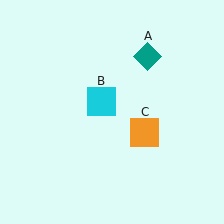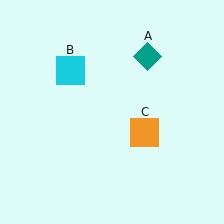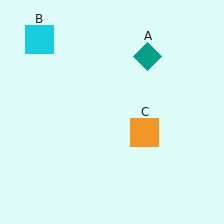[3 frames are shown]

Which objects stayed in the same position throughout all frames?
Teal diamond (object A) and orange square (object C) remained stationary.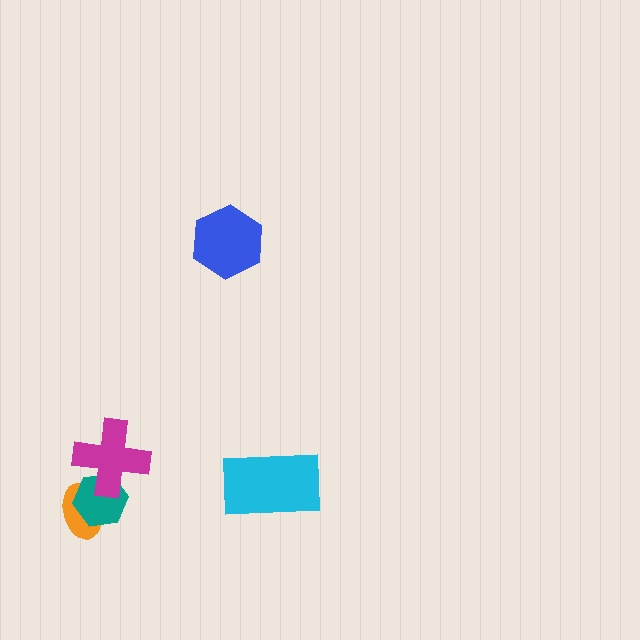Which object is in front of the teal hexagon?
The magenta cross is in front of the teal hexagon.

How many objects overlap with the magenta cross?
2 objects overlap with the magenta cross.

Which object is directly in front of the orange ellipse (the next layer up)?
The teal hexagon is directly in front of the orange ellipse.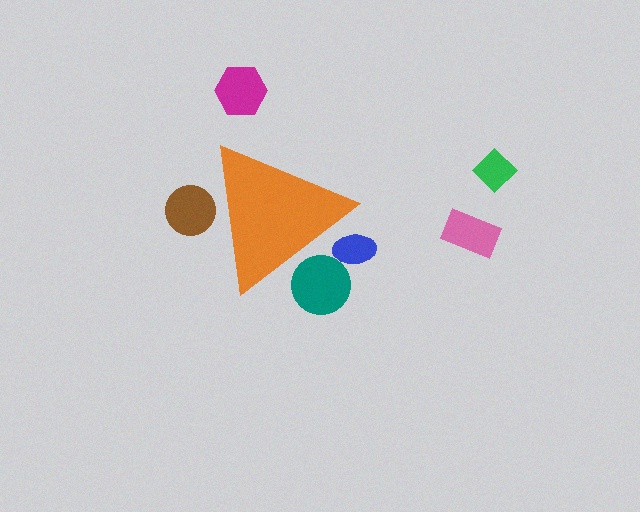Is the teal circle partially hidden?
Yes, the teal circle is partially hidden behind the orange triangle.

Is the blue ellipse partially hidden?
Yes, the blue ellipse is partially hidden behind the orange triangle.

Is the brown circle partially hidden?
Yes, the brown circle is partially hidden behind the orange triangle.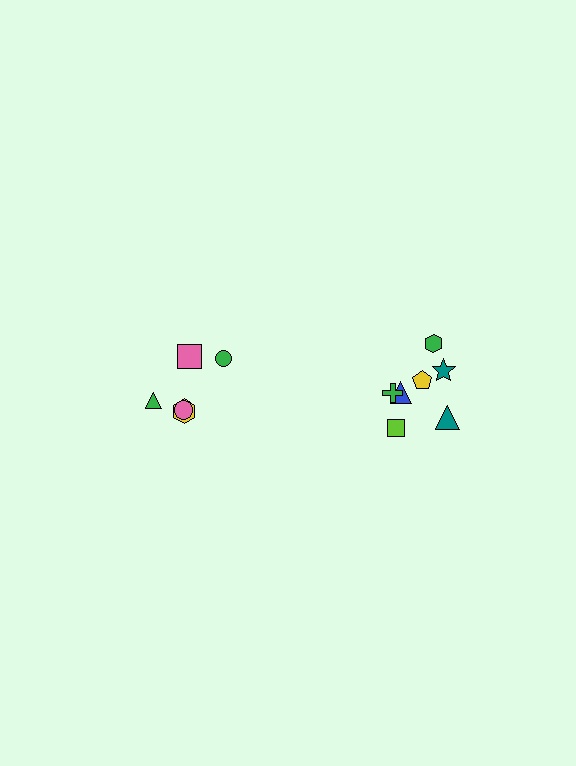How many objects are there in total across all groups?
There are 12 objects.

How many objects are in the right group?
There are 7 objects.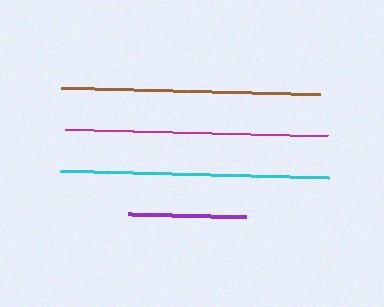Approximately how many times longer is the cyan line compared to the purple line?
The cyan line is approximately 2.3 times the length of the purple line.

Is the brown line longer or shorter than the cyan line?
The cyan line is longer than the brown line.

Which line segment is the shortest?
The purple line is the shortest at approximately 118 pixels.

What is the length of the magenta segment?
The magenta segment is approximately 263 pixels long.